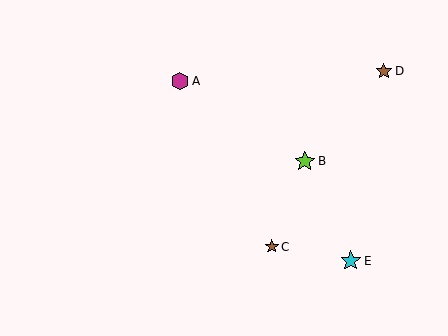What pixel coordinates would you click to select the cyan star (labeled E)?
Click at (351, 261) to select the cyan star E.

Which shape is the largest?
The cyan star (labeled E) is the largest.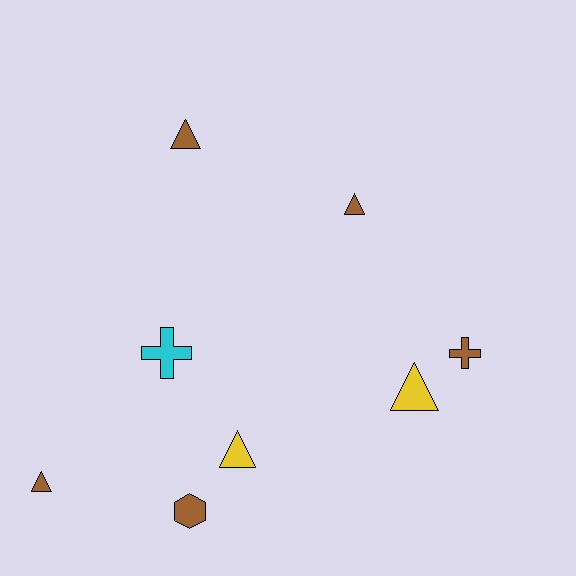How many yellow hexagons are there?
There are no yellow hexagons.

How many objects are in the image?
There are 8 objects.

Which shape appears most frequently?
Triangle, with 5 objects.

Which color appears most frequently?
Brown, with 5 objects.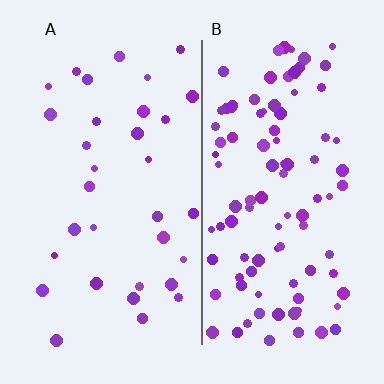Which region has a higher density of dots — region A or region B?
B (the right).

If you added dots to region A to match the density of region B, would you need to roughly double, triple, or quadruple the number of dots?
Approximately triple.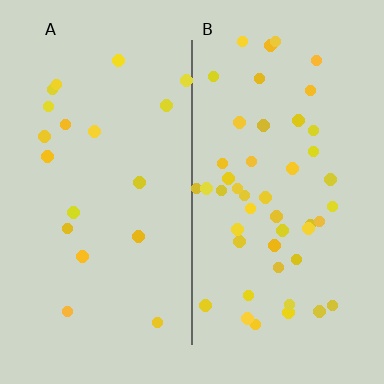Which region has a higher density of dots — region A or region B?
B (the right).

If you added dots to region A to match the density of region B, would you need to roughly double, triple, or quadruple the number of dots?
Approximately triple.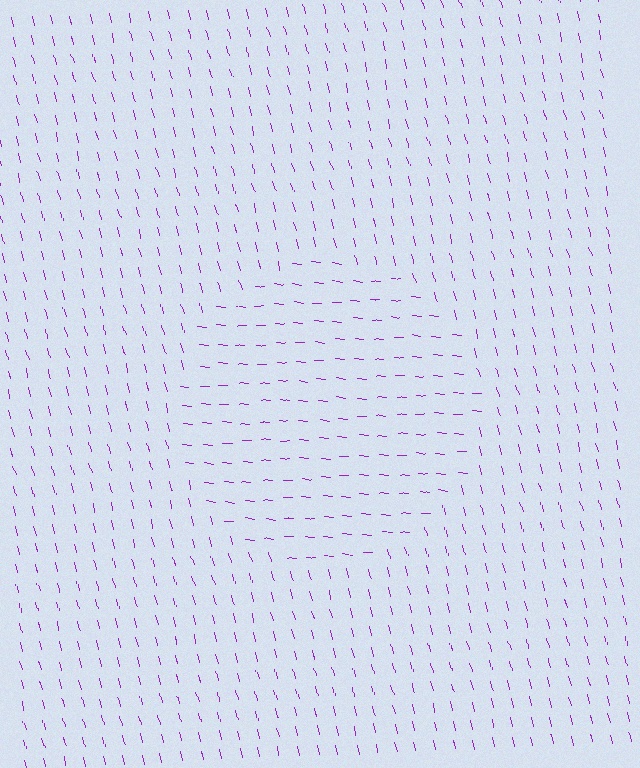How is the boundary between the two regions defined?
The boundary is defined purely by a change in line orientation (approximately 70 degrees difference). All lines are the same color and thickness.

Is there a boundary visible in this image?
Yes, there is a texture boundary formed by a change in line orientation.